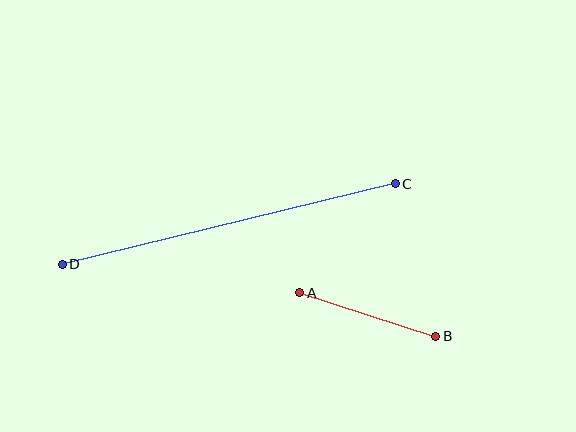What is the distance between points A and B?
The distance is approximately 143 pixels.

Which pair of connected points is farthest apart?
Points C and D are farthest apart.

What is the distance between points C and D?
The distance is approximately 343 pixels.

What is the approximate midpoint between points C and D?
The midpoint is at approximately (229, 224) pixels.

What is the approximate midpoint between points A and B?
The midpoint is at approximately (368, 314) pixels.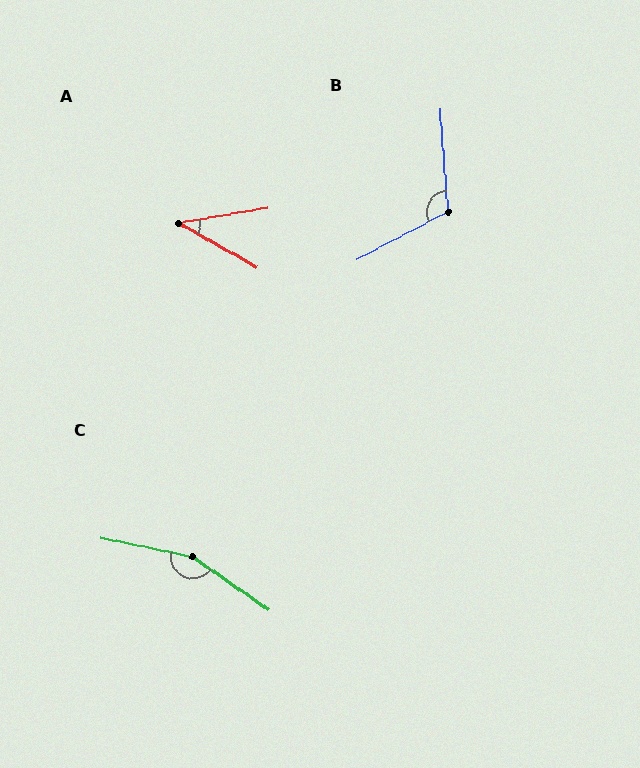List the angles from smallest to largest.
A (39°), B (113°), C (157°).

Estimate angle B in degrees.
Approximately 113 degrees.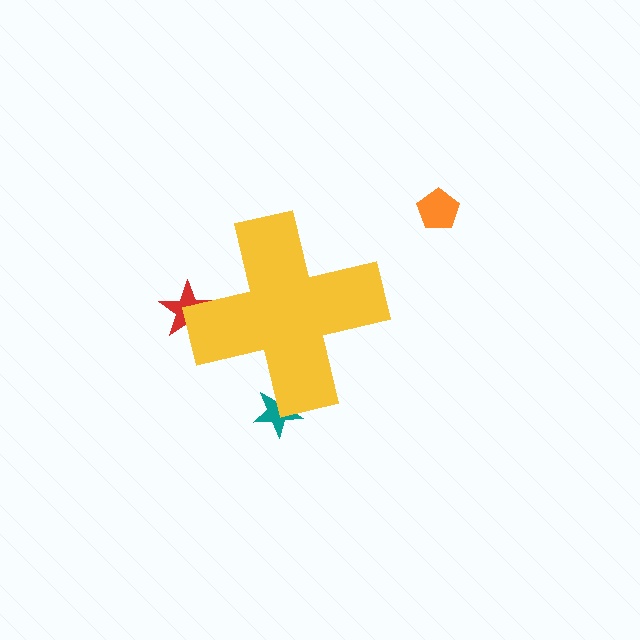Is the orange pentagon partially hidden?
No, the orange pentagon is fully visible.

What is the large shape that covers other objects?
A yellow cross.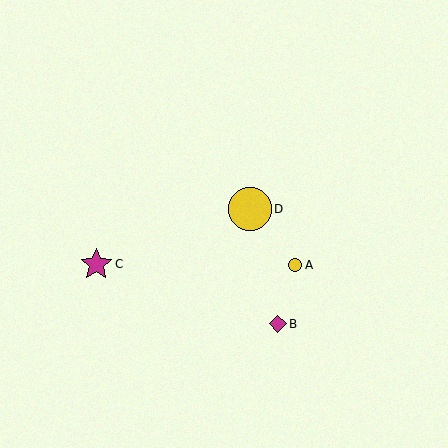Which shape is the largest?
The yellow circle (labeled D) is the largest.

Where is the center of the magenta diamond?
The center of the magenta diamond is at (278, 324).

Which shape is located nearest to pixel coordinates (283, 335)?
The magenta diamond (labeled B) at (278, 324) is nearest to that location.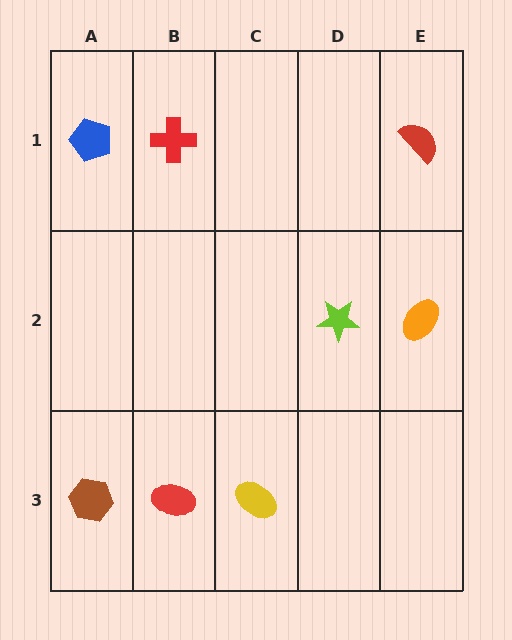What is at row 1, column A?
A blue pentagon.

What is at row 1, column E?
A red semicircle.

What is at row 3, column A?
A brown hexagon.